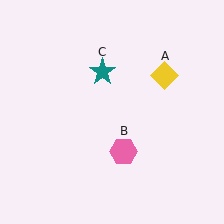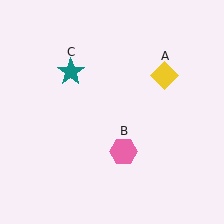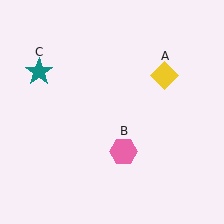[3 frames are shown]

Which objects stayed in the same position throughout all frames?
Yellow diamond (object A) and pink hexagon (object B) remained stationary.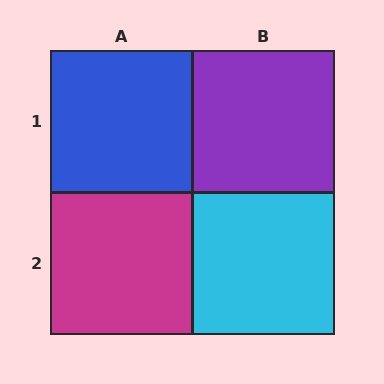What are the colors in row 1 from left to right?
Blue, purple.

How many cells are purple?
1 cell is purple.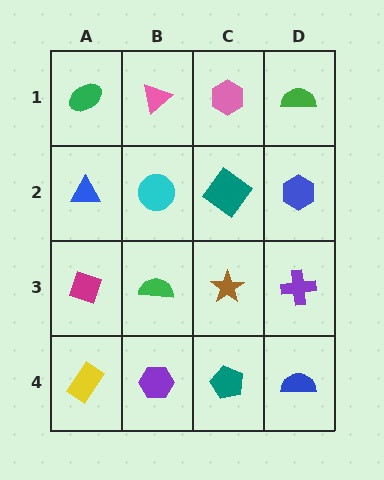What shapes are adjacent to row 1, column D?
A blue hexagon (row 2, column D), a pink hexagon (row 1, column C).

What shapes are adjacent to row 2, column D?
A green semicircle (row 1, column D), a purple cross (row 3, column D), a teal diamond (row 2, column C).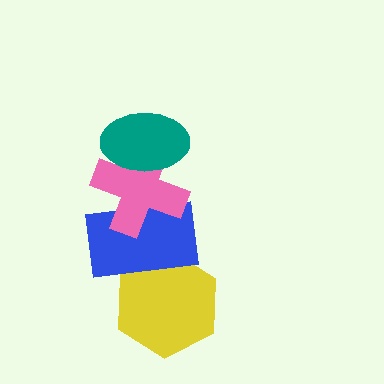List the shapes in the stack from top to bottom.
From top to bottom: the teal ellipse, the pink cross, the blue rectangle, the yellow hexagon.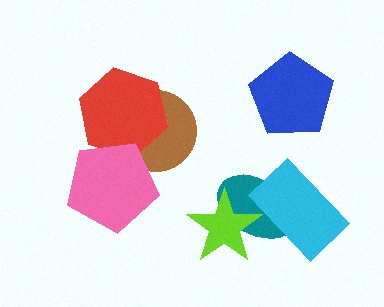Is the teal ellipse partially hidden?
Yes, it is partially covered by another shape.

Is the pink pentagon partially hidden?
No, no other shape covers it.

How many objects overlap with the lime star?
2 objects overlap with the lime star.